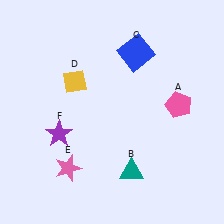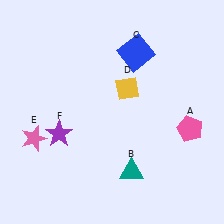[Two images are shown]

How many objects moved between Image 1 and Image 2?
3 objects moved between the two images.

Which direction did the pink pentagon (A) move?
The pink pentagon (A) moved down.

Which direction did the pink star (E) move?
The pink star (E) moved left.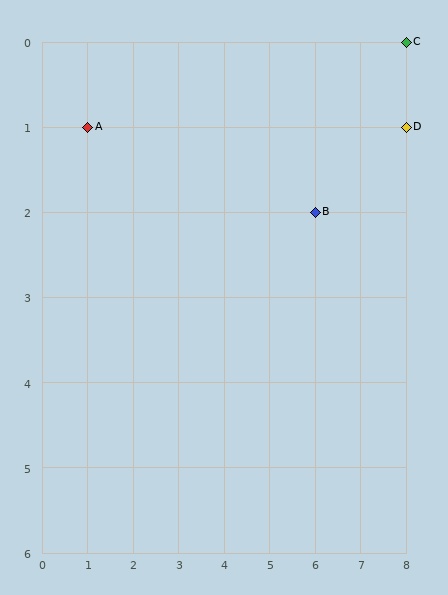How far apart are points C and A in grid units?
Points C and A are 7 columns and 1 row apart (about 7.1 grid units diagonally).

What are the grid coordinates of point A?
Point A is at grid coordinates (1, 1).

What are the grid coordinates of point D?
Point D is at grid coordinates (8, 1).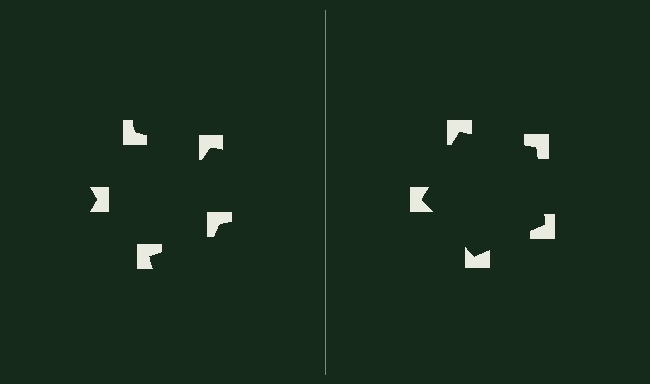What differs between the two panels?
The notched squares are positioned identically on both sides; only the wedge orientations differ. On the right they align to a pentagon; on the left they are misaligned.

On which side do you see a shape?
An illusory pentagon appears on the right side. On the left side the wedge cuts are rotated, so no coherent shape forms.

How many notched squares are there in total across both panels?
10 — 5 on each side.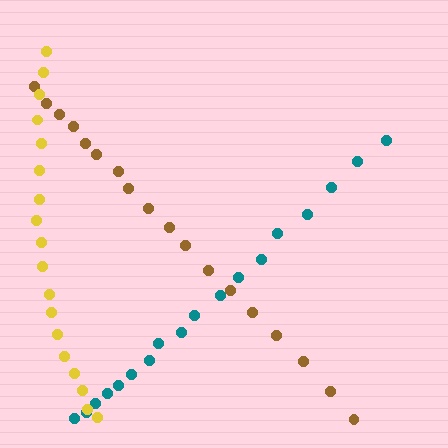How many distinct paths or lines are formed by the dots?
There are 3 distinct paths.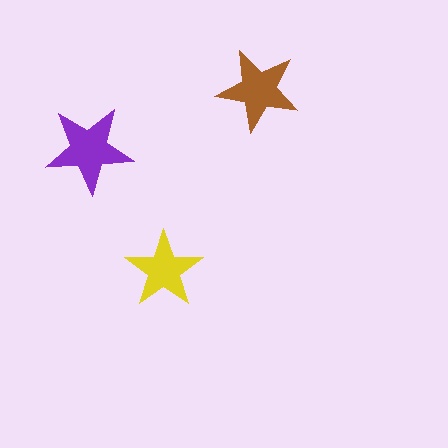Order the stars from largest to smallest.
the purple one, the brown one, the yellow one.